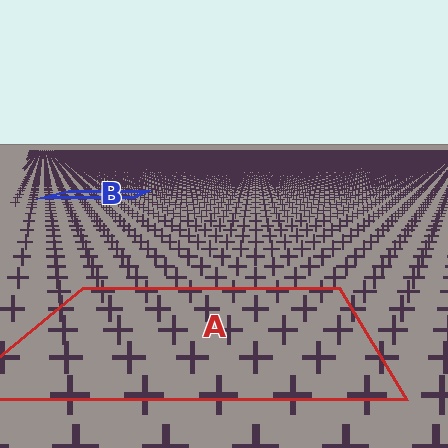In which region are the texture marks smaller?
The texture marks are smaller in region B, because it is farther away.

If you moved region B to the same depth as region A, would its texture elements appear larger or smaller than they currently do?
They would appear larger. At a closer depth, the same texture elements are projected at a bigger on-screen size.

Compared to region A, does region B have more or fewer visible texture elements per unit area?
Region B has more texture elements per unit area — they are packed more densely because it is farther away.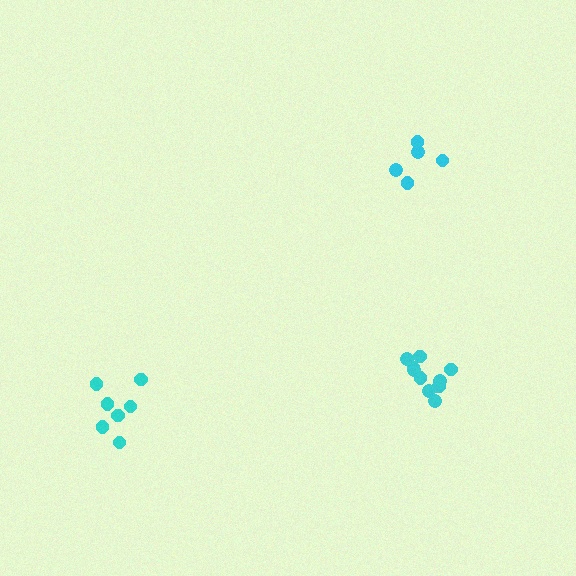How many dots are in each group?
Group 1: 5 dots, Group 2: 10 dots, Group 3: 7 dots (22 total).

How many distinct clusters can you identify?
There are 3 distinct clusters.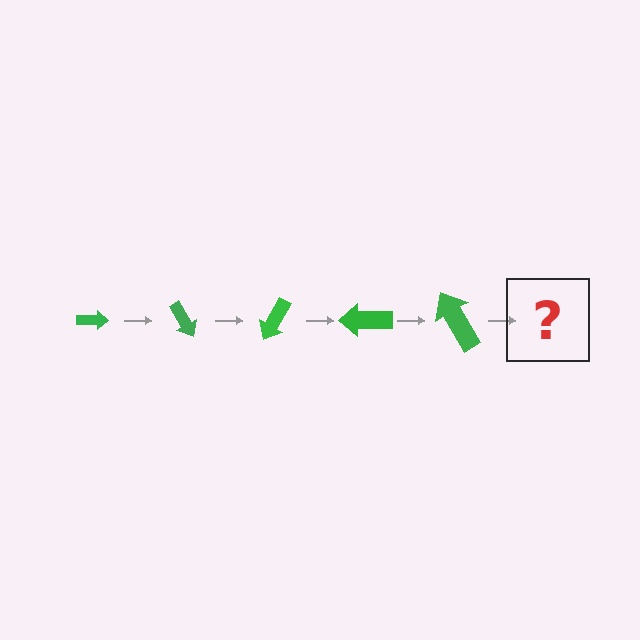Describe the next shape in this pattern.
It should be an arrow, larger than the previous one and rotated 300 degrees from the start.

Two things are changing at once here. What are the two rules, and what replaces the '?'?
The two rules are that the arrow grows larger each step and it rotates 60 degrees each step. The '?' should be an arrow, larger than the previous one and rotated 300 degrees from the start.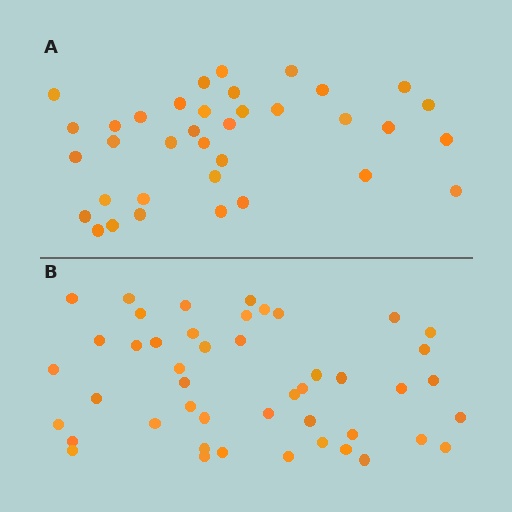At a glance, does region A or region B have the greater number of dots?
Region B (the bottom region) has more dots.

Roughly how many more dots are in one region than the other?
Region B has roughly 10 or so more dots than region A.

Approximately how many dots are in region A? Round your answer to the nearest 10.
About 40 dots. (The exact count is 36, which rounds to 40.)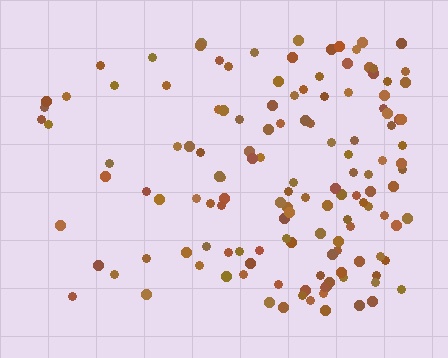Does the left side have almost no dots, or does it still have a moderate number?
Still a moderate number, just noticeably fewer than the right.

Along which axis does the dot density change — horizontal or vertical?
Horizontal.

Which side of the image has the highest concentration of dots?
The right.